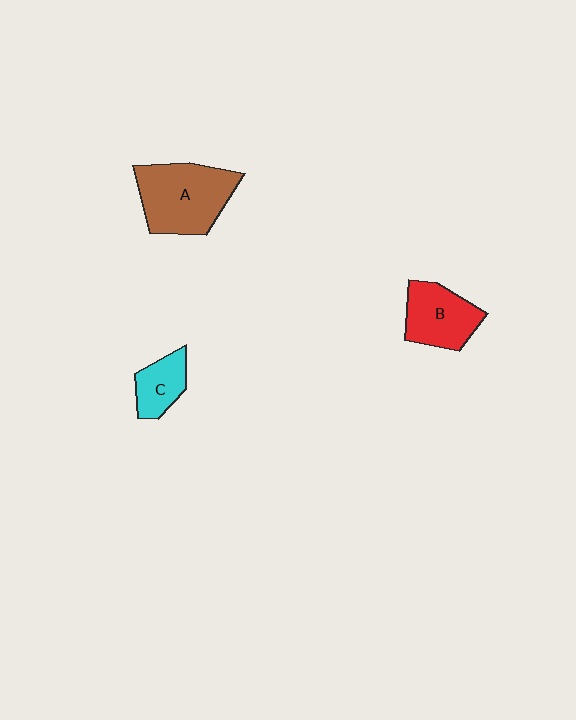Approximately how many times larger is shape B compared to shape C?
Approximately 1.6 times.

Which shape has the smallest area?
Shape C (cyan).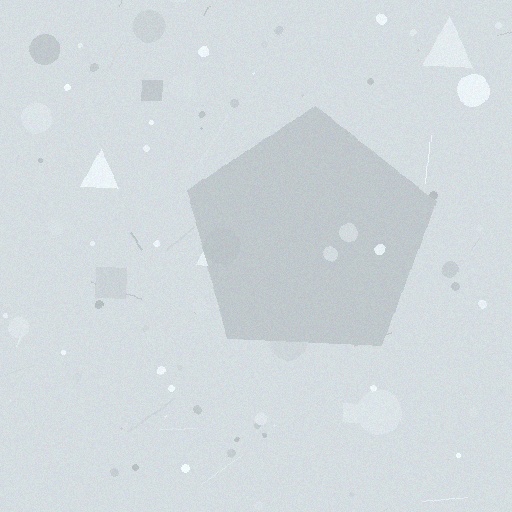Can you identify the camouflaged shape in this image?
The camouflaged shape is a pentagon.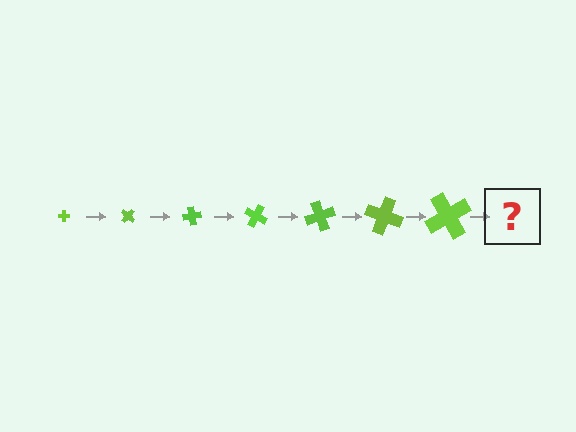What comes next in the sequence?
The next element should be a cross, larger than the previous one and rotated 280 degrees from the start.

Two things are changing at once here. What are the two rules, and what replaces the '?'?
The two rules are that the cross grows larger each step and it rotates 40 degrees each step. The '?' should be a cross, larger than the previous one and rotated 280 degrees from the start.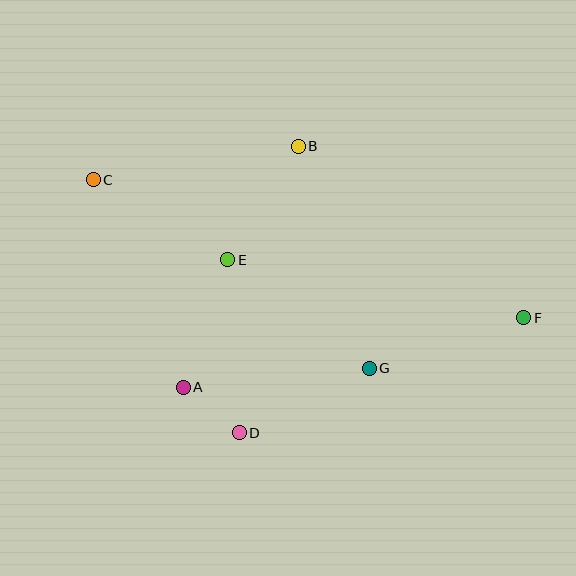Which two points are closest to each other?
Points A and D are closest to each other.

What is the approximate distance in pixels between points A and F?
The distance between A and F is approximately 348 pixels.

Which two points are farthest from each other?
Points C and F are farthest from each other.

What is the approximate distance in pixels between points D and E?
The distance between D and E is approximately 173 pixels.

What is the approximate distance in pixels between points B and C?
The distance between B and C is approximately 208 pixels.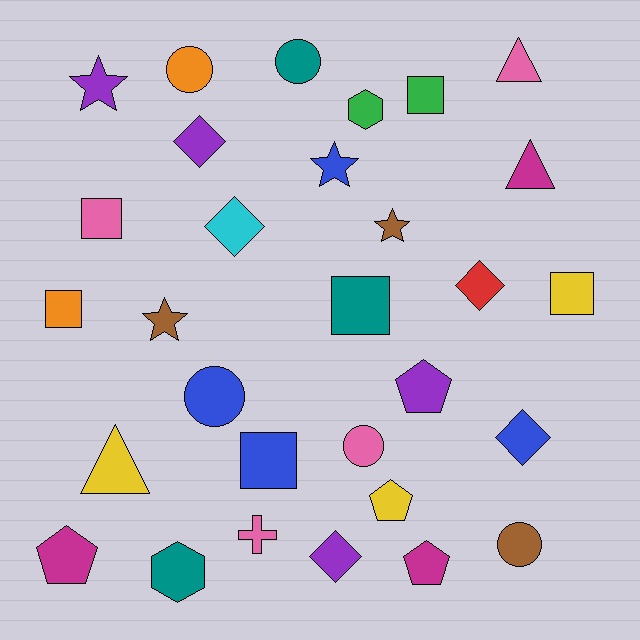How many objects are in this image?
There are 30 objects.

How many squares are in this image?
There are 6 squares.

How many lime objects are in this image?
There are no lime objects.